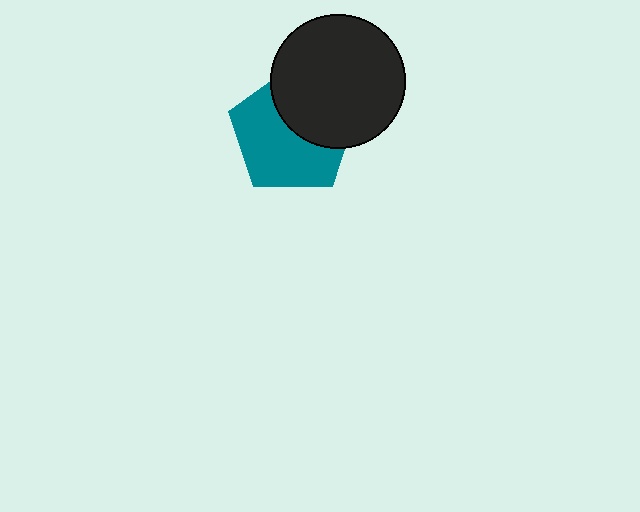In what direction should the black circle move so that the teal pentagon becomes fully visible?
The black circle should move toward the upper-right. That is the shortest direction to clear the overlap and leave the teal pentagon fully visible.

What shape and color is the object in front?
The object in front is a black circle.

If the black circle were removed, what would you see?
You would see the complete teal pentagon.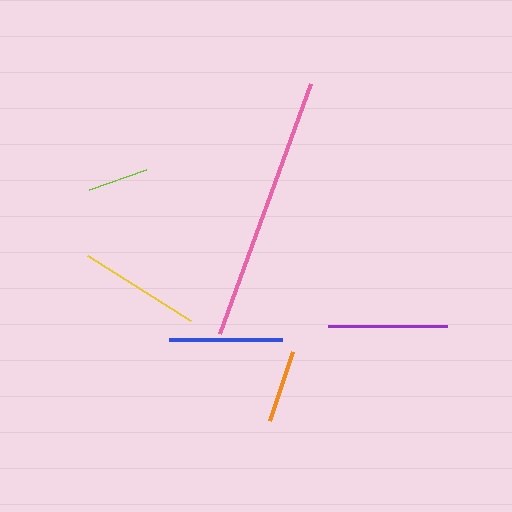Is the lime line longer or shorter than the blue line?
The blue line is longer than the lime line.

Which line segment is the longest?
The pink line is the longest at approximately 266 pixels.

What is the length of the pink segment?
The pink segment is approximately 266 pixels long.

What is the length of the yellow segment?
The yellow segment is approximately 121 pixels long.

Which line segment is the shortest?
The lime line is the shortest at approximately 60 pixels.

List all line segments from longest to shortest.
From longest to shortest: pink, yellow, purple, blue, orange, lime.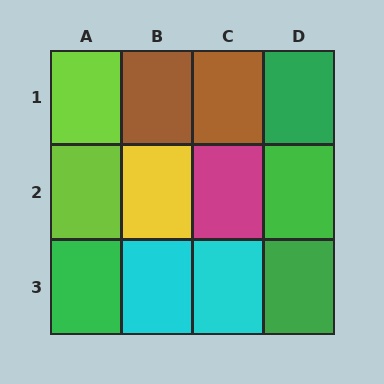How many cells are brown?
2 cells are brown.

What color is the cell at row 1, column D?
Green.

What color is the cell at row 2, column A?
Lime.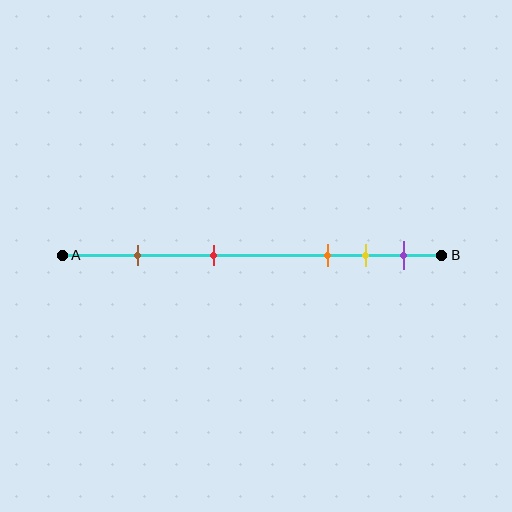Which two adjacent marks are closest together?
The yellow and purple marks are the closest adjacent pair.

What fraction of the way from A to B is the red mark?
The red mark is approximately 40% (0.4) of the way from A to B.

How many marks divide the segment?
There are 5 marks dividing the segment.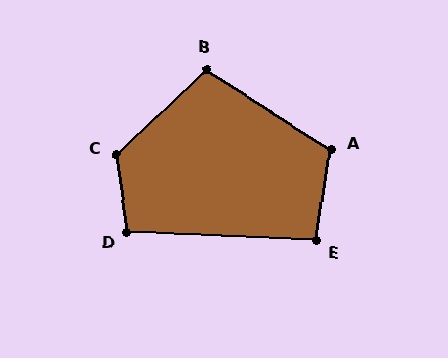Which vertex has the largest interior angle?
C, at approximately 125 degrees.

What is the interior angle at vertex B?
Approximately 104 degrees (obtuse).